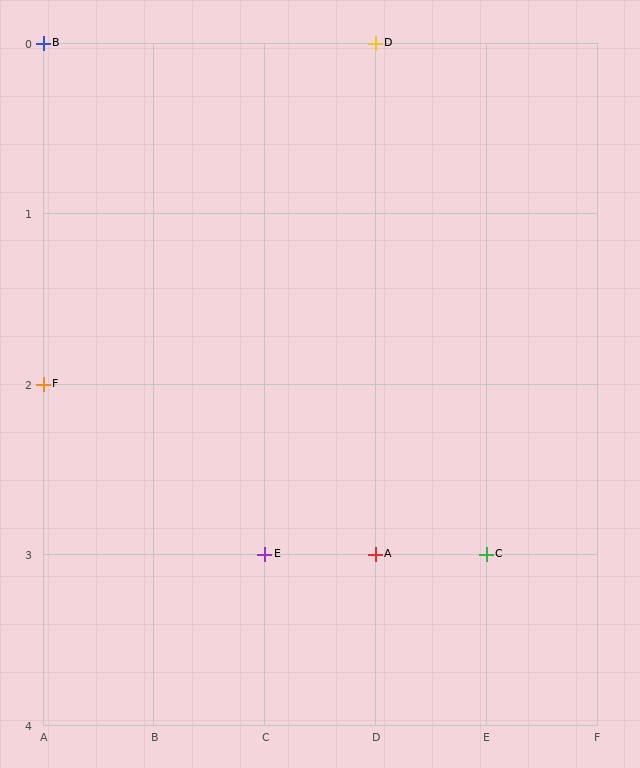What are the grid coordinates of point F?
Point F is at grid coordinates (A, 2).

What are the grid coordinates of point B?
Point B is at grid coordinates (A, 0).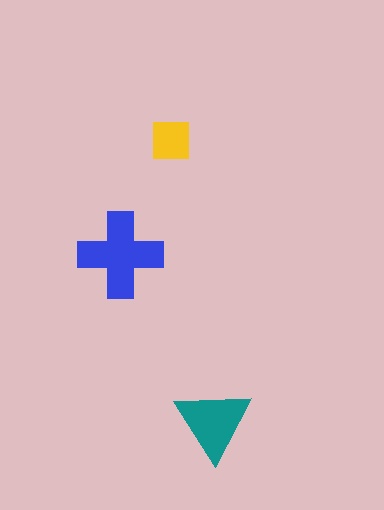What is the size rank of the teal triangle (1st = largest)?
2nd.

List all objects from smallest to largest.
The yellow square, the teal triangle, the blue cross.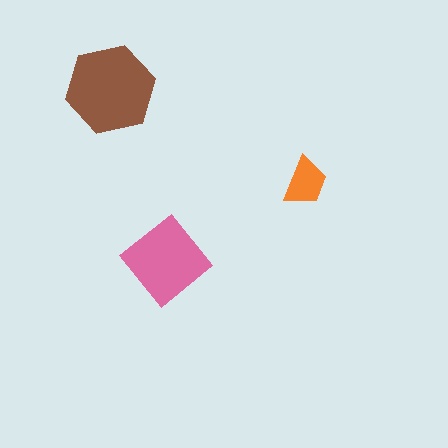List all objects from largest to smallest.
The brown hexagon, the pink diamond, the orange trapezoid.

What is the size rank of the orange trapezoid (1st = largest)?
3rd.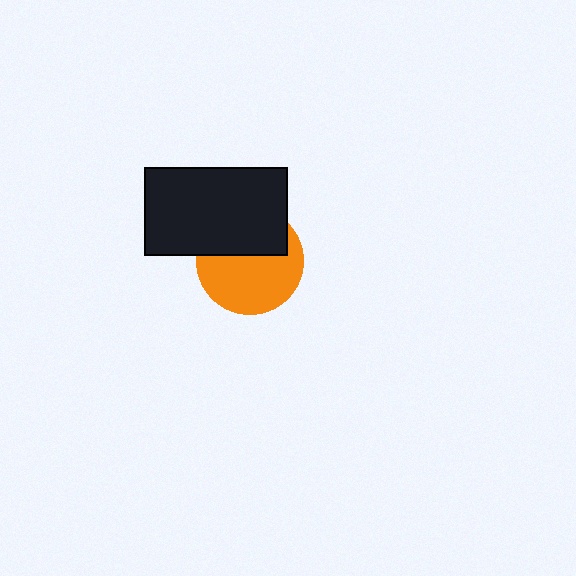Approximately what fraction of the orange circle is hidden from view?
Roughly 40% of the orange circle is hidden behind the black rectangle.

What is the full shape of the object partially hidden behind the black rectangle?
The partially hidden object is an orange circle.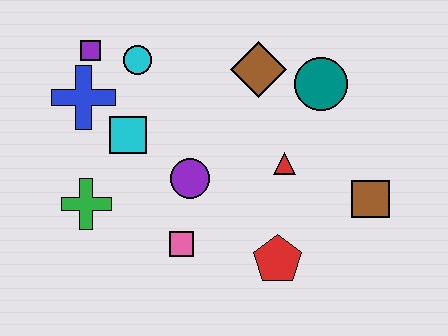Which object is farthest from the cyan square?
The brown square is farthest from the cyan square.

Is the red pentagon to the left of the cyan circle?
No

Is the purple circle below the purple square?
Yes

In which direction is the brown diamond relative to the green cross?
The brown diamond is to the right of the green cross.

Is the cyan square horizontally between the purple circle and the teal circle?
No